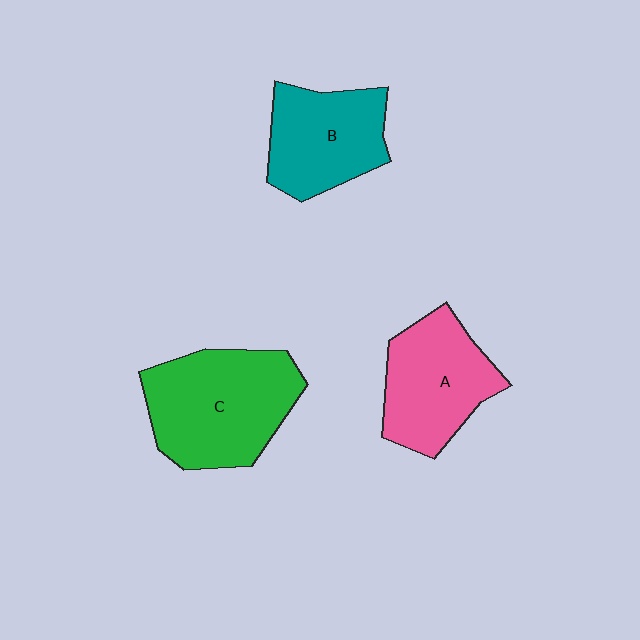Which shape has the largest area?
Shape C (green).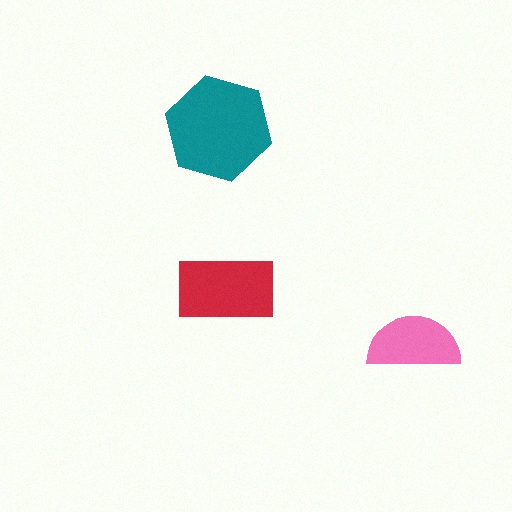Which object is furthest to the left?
The teal hexagon is leftmost.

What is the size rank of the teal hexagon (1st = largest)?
1st.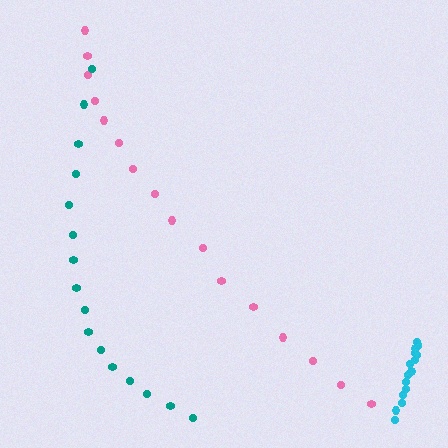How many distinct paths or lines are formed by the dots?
There are 3 distinct paths.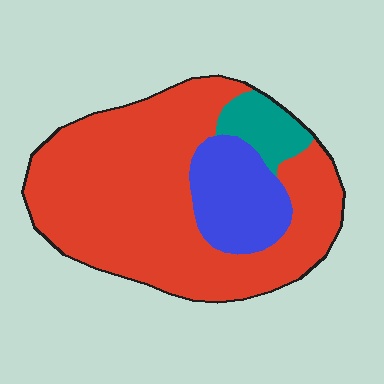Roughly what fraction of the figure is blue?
Blue takes up about one sixth (1/6) of the figure.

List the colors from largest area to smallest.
From largest to smallest: red, blue, teal.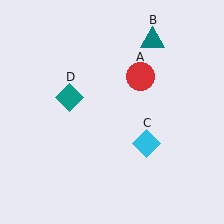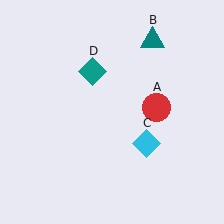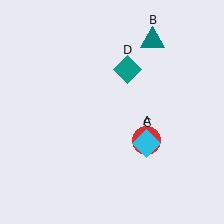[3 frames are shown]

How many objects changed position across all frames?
2 objects changed position: red circle (object A), teal diamond (object D).